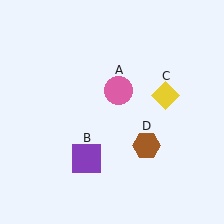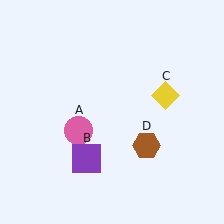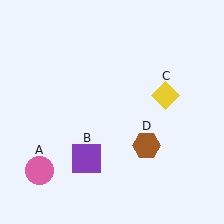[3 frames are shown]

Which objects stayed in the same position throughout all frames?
Purple square (object B) and yellow diamond (object C) and brown hexagon (object D) remained stationary.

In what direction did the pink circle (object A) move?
The pink circle (object A) moved down and to the left.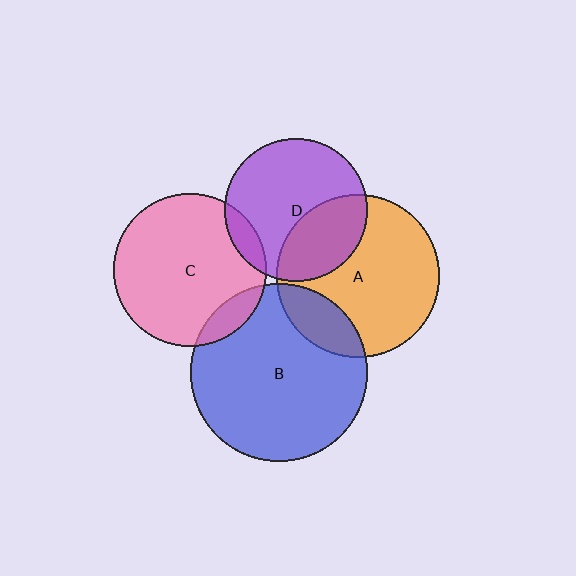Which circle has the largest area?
Circle B (blue).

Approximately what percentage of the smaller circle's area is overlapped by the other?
Approximately 10%.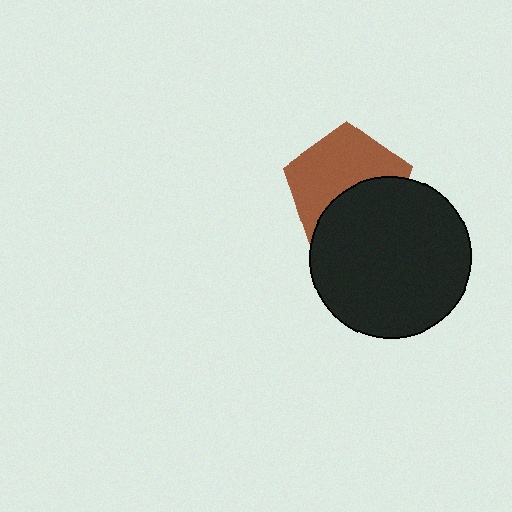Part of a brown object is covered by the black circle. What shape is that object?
It is a pentagon.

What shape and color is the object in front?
The object in front is a black circle.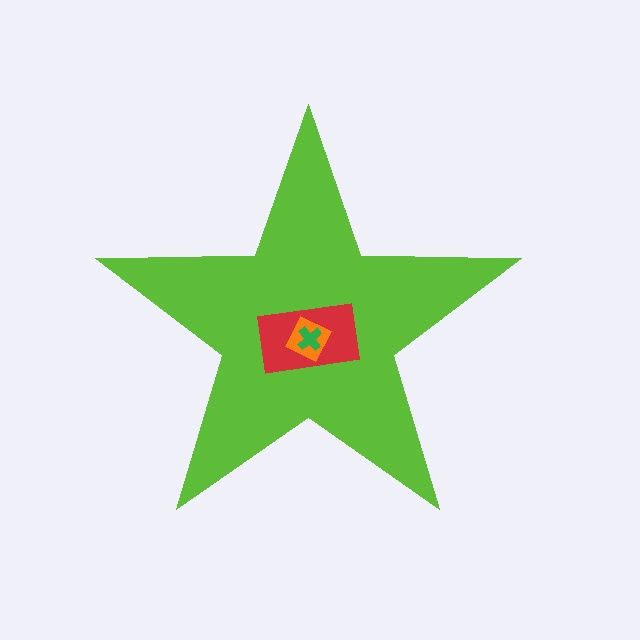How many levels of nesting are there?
4.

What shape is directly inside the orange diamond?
The green cross.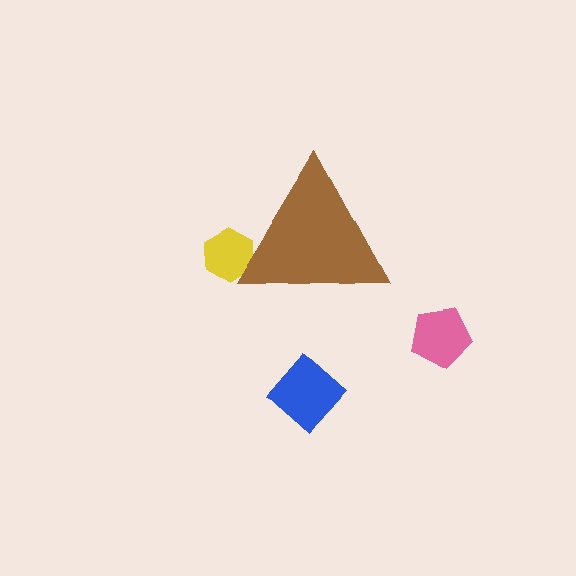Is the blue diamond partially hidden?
No, the blue diamond is fully visible.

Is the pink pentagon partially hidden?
No, the pink pentagon is fully visible.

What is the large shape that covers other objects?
A brown triangle.